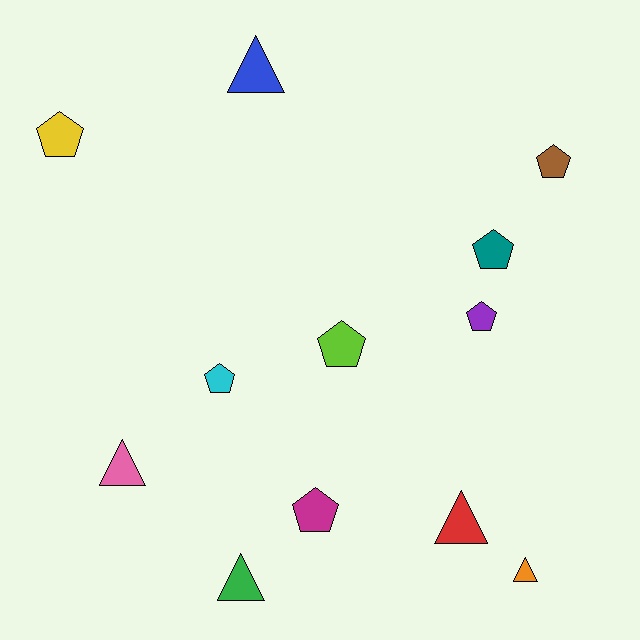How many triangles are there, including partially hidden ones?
There are 5 triangles.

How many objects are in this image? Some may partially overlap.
There are 12 objects.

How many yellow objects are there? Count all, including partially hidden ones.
There is 1 yellow object.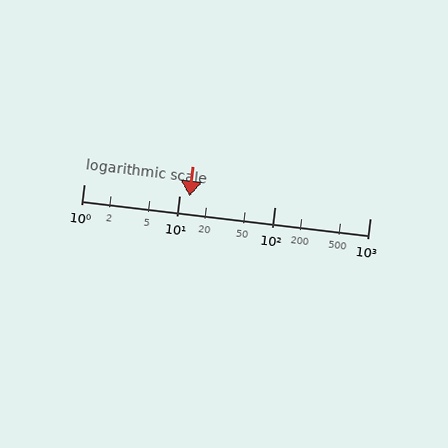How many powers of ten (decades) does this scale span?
The scale spans 3 decades, from 1 to 1000.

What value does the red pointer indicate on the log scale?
The pointer indicates approximately 13.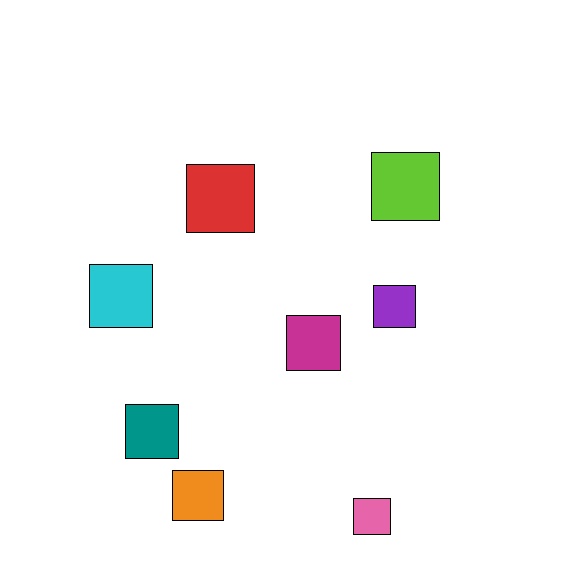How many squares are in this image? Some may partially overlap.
There are 8 squares.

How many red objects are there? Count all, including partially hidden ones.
There is 1 red object.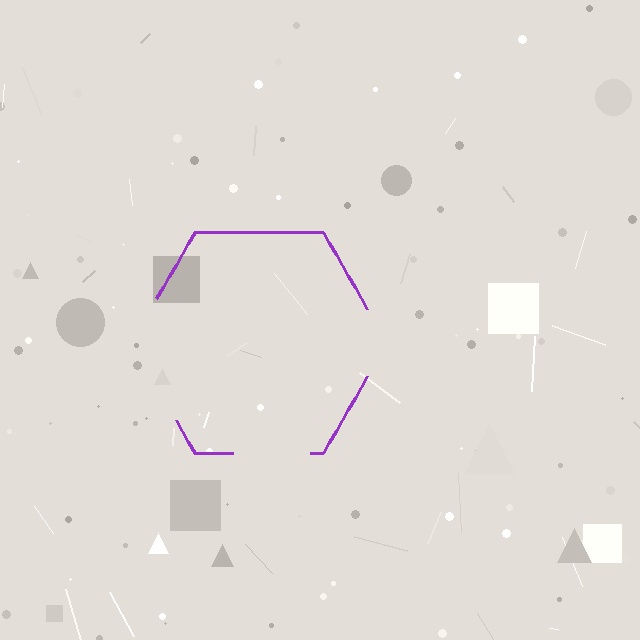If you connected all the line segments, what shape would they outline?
They would outline a hexagon.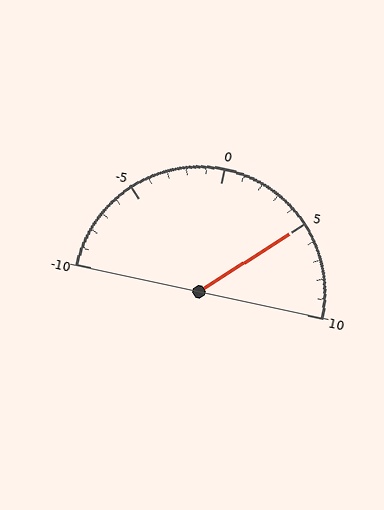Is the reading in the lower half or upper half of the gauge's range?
The reading is in the upper half of the range (-10 to 10).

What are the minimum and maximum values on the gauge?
The gauge ranges from -10 to 10.